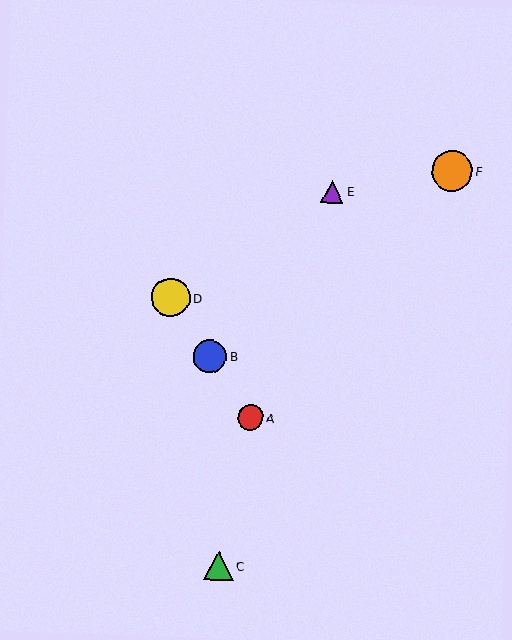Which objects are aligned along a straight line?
Objects A, B, D are aligned along a straight line.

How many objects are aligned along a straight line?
3 objects (A, B, D) are aligned along a straight line.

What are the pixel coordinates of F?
Object F is at (452, 171).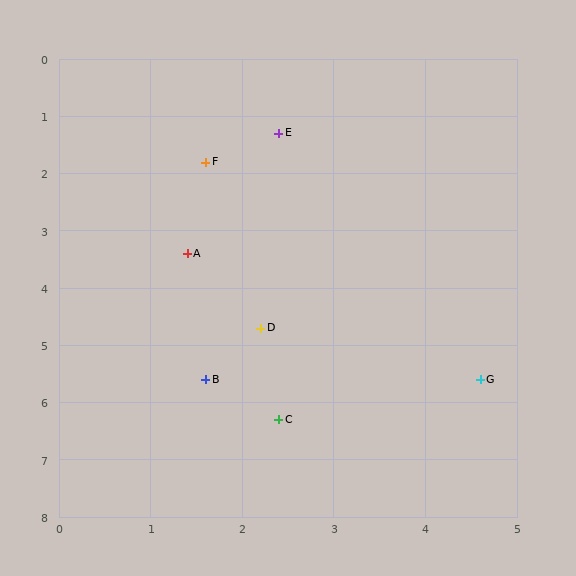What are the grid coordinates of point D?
Point D is at approximately (2.2, 4.7).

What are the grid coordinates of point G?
Point G is at approximately (4.6, 5.6).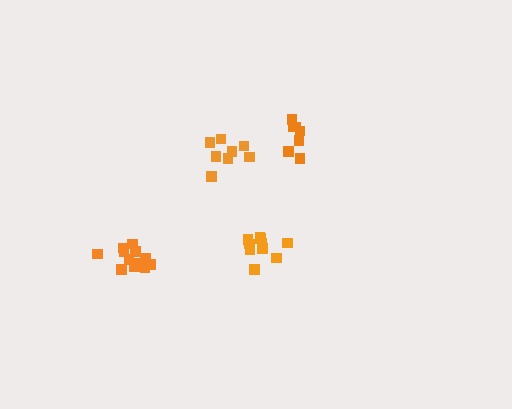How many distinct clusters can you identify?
There are 4 distinct clusters.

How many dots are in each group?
Group 1: 12 dots, Group 2: 8 dots, Group 3: 7 dots, Group 4: 10 dots (37 total).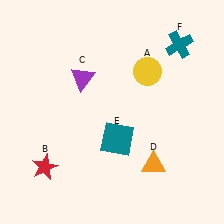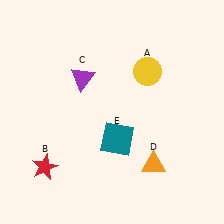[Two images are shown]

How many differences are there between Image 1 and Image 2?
There is 1 difference between the two images.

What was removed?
The teal cross (F) was removed in Image 2.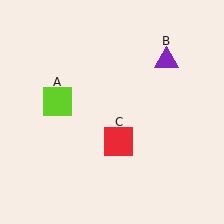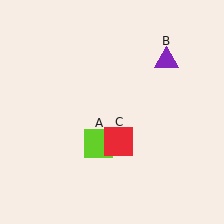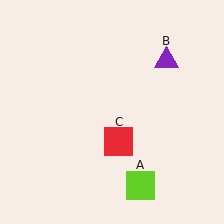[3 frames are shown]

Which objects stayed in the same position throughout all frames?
Purple triangle (object B) and red square (object C) remained stationary.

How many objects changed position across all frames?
1 object changed position: lime square (object A).